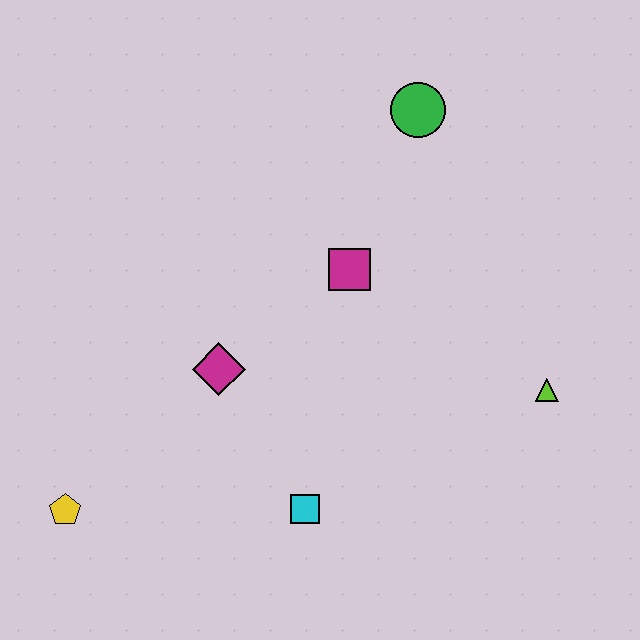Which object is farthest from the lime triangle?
The yellow pentagon is farthest from the lime triangle.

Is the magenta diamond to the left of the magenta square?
Yes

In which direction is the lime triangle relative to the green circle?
The lime triangle is below the green circle.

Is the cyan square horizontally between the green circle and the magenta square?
No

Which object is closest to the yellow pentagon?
The magenta diamond is closest to the yellow pentagon.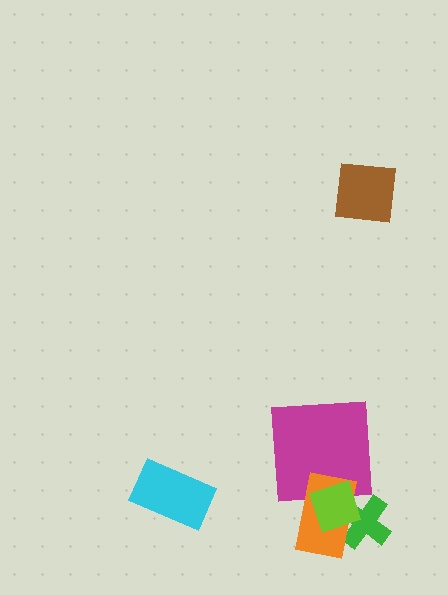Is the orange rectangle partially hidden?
Yes, it is partially covered by another shape.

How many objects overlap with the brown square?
0 objects overlap with the brown square.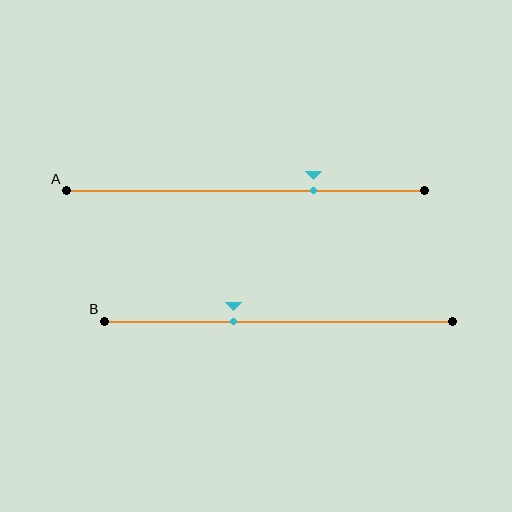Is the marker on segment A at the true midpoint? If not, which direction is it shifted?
No, the marker on segment A is shifted to the right by about 19% of the segment length.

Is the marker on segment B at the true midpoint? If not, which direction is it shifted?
No, the marker on segment B is shifted to the left by about 13% of the segment length.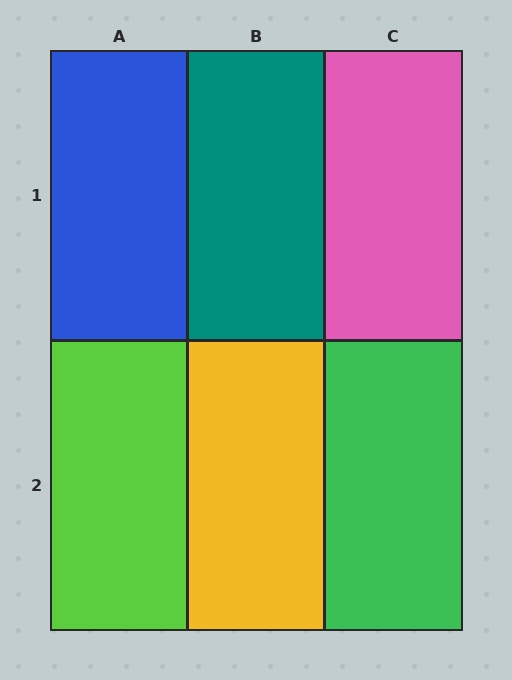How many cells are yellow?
1 cell is yellow.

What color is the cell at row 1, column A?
Blue.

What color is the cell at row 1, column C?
Pink.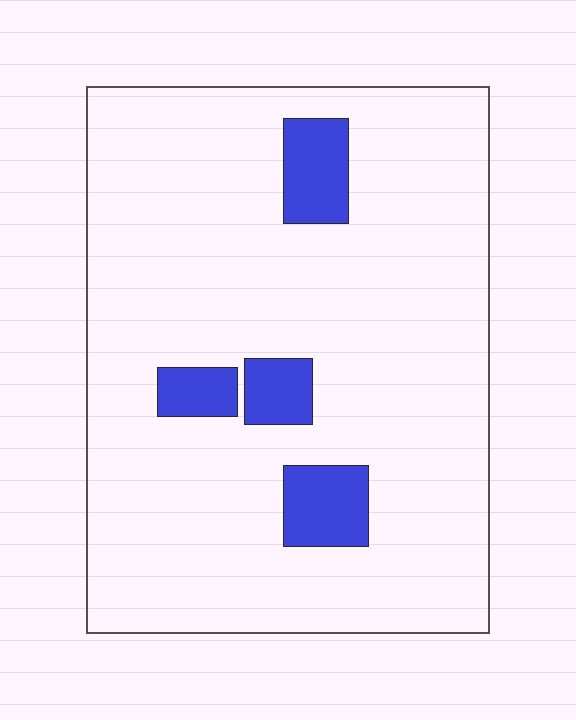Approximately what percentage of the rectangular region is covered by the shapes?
Approximately 10%.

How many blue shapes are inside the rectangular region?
4.